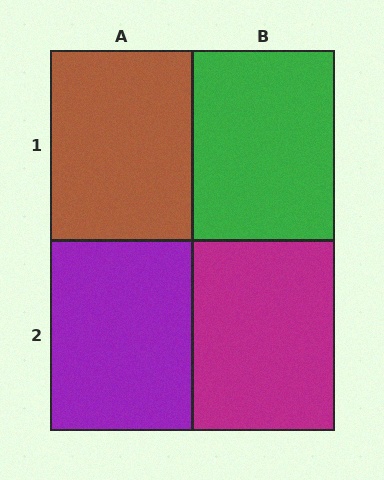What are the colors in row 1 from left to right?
Brown, green.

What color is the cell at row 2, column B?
Magenta.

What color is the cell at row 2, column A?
Purple.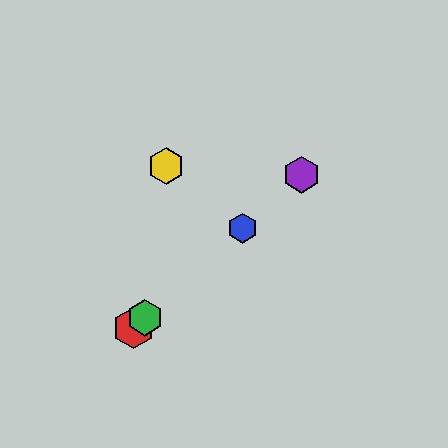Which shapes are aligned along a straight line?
The red hexagon, the blue hexagon, the green hexagon, the purple hexagon are aligned along a straight line.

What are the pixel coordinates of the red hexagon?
The red hexagon is at (134, 328).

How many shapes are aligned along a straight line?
4 shapes (the red hexagon, the blue hexagon, the green hexagon, the purple hexagon) are aligned along a straight line.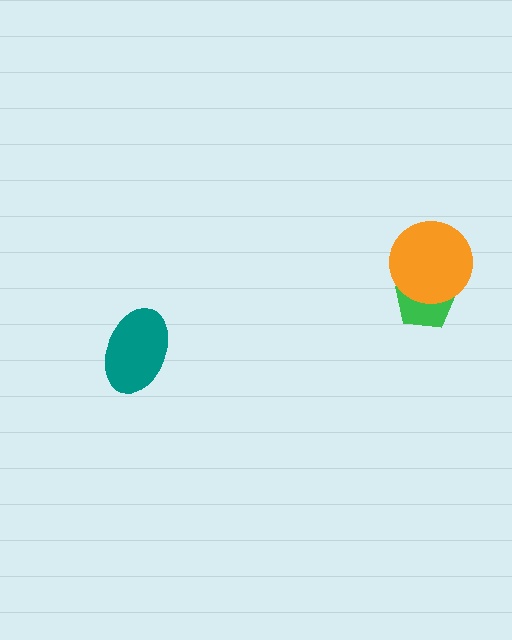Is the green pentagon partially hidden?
Yes, it is partially covered by another shape.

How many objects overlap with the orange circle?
1 object overlaps with the orange circle.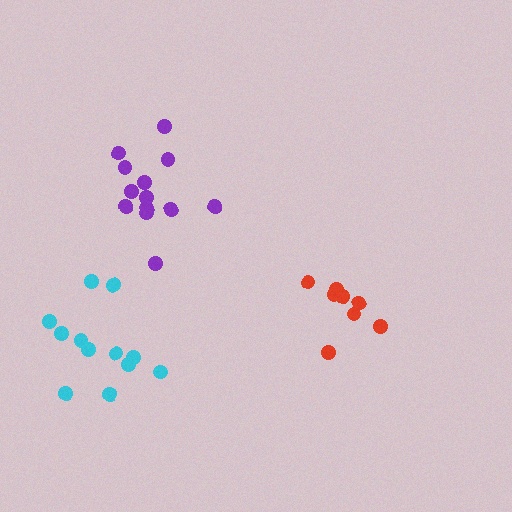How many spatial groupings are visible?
There are 3 spatial groupings.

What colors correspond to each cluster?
The clusters are colored: red, cyan, purple.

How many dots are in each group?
Group 1: 8 dots, Group 2: 12 dots, Group 3: 13 dots (33 total).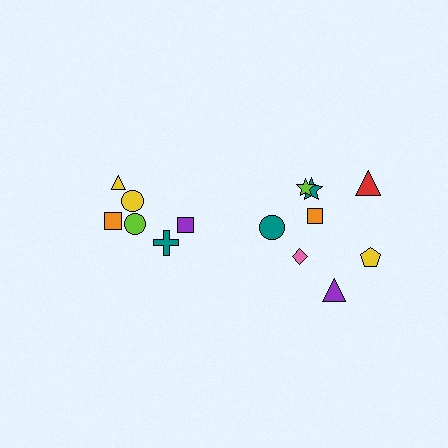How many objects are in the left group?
There are 6 objects.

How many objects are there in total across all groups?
There are 14 objects.